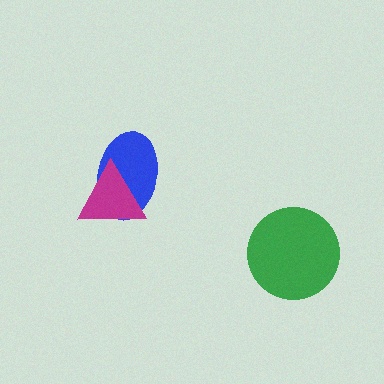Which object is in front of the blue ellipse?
The magenta triangle is in front of the blue ellipse.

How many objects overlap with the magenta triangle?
1 object overlaps with the magenta triangle.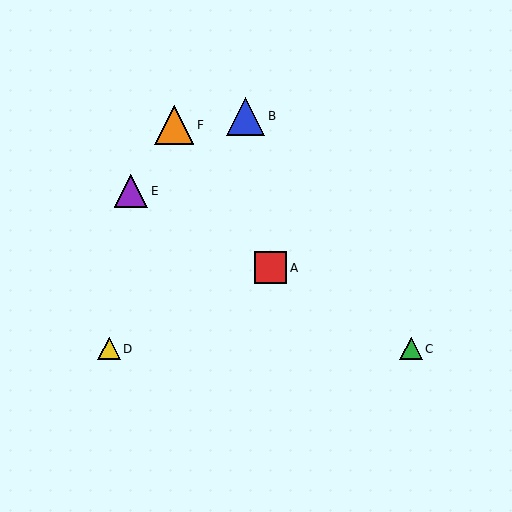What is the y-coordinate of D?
Object D is at y≈349.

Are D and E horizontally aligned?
No, D is at y≈349 and E is at y≈191.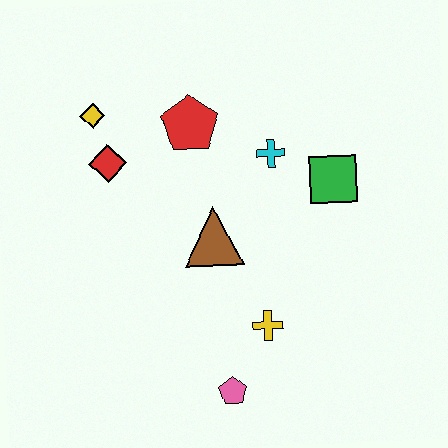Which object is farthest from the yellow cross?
The yellow diamond is farthest from the yellow cross.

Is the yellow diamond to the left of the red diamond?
Yes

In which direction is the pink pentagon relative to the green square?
The pink pentagon is below the green square.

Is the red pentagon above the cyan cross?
Yes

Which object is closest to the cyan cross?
The green square is closest to the cyan cross.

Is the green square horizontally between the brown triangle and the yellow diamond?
No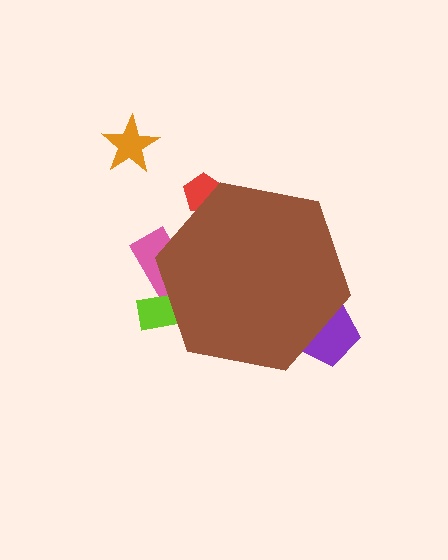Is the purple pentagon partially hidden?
Yes, the purple pentagon is partially hidden behind the brown hexagon.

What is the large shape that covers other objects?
A brown hexagon.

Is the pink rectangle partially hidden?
Yes, the pink rectangle is partially hidden behind the brown hexagon.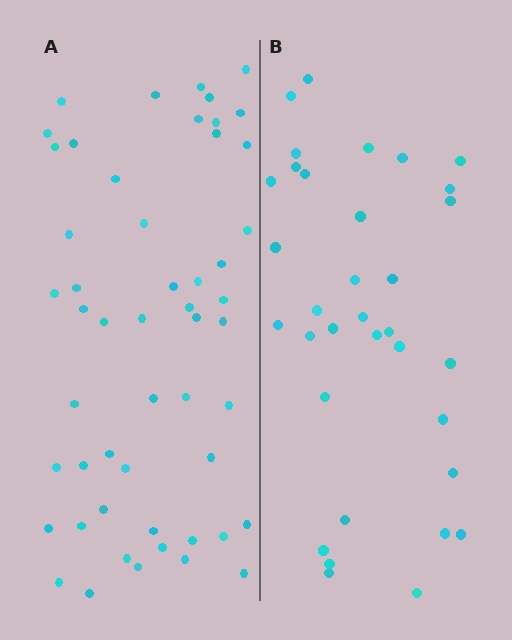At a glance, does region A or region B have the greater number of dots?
Region A (the left region) has more dots.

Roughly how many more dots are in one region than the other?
Region A has approximately 20 more dots than region B.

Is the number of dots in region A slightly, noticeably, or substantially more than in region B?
Region A has substantially more. The ratio is roughly 1.5 to 1.